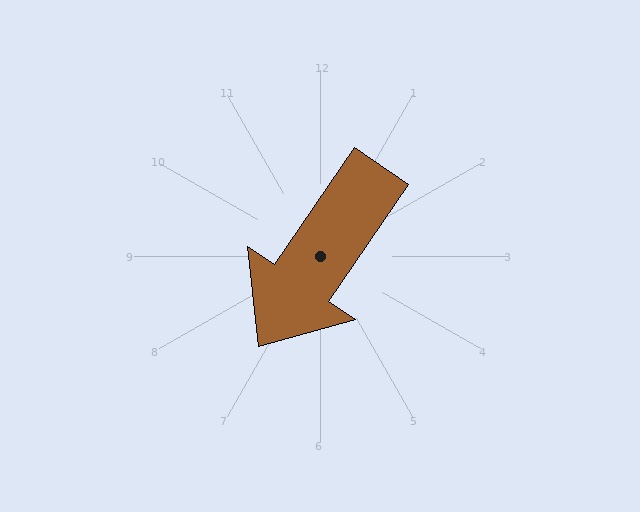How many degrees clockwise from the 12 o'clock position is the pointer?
Approximately 214 degrees.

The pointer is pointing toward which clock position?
Roughly 7 o'clock.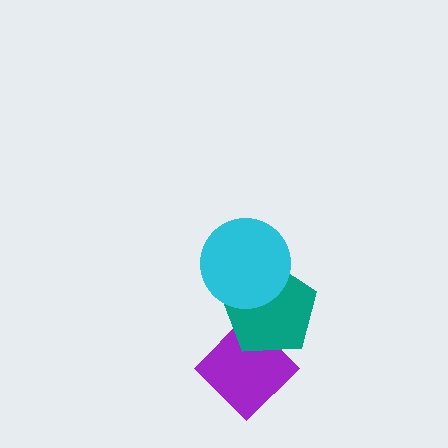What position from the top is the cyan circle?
The cyan circle is 1st from the top.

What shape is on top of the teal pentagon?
The cyan circle is on top of the teal pentagon.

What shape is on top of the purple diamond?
The teal pentagon is on top of the purple diamond.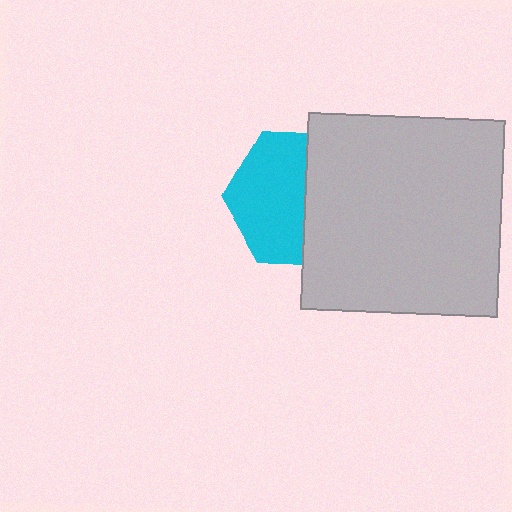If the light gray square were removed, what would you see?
You would see the complete cyan hexagon.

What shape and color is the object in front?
The object in front is a light gray square.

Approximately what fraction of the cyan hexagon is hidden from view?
Roughly 44% of the cyan hexagon is hidden behind the light gray square.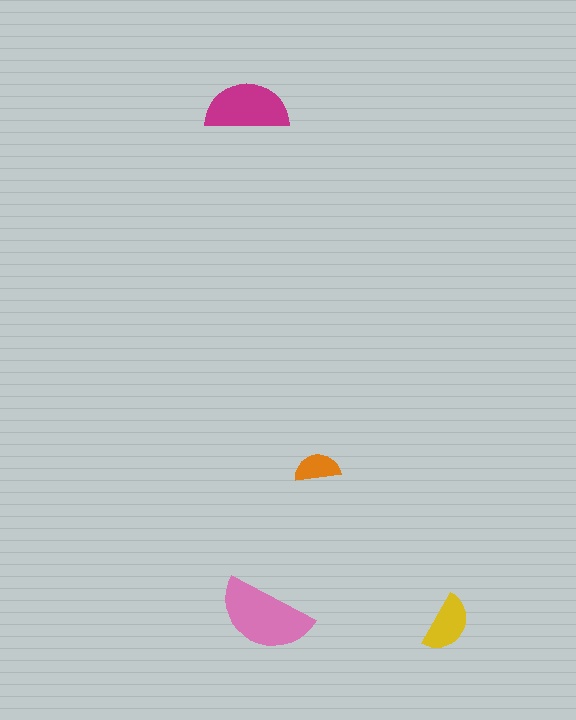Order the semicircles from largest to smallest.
the pink one, the magenta one, the yellow one, the orange one.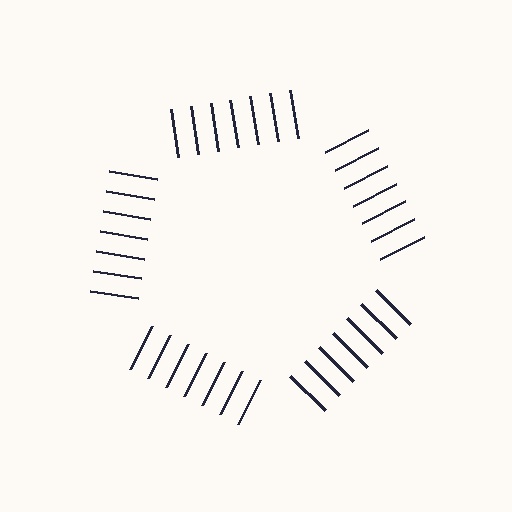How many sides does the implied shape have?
5 sides — the line-ends trace a pentagon.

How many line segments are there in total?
35 — 7 along each of the 5 edges.